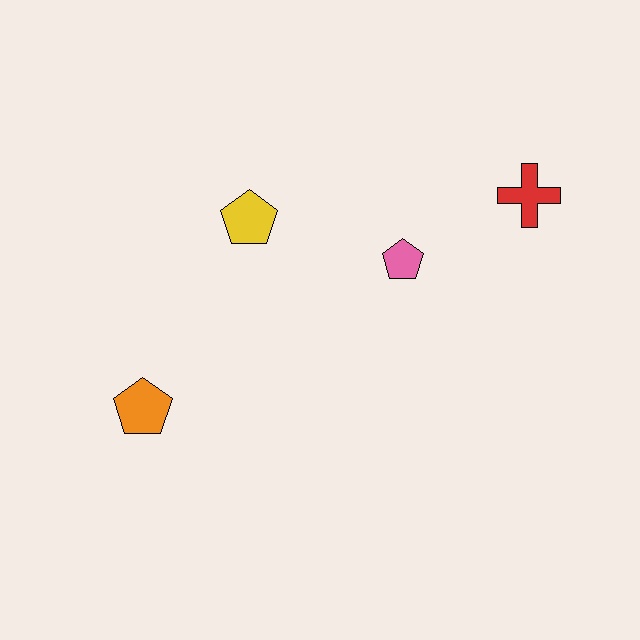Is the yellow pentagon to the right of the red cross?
No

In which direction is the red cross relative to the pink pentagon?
The red cross is to the right of the pink pentagon.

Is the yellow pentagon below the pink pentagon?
No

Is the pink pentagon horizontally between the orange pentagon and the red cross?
Yes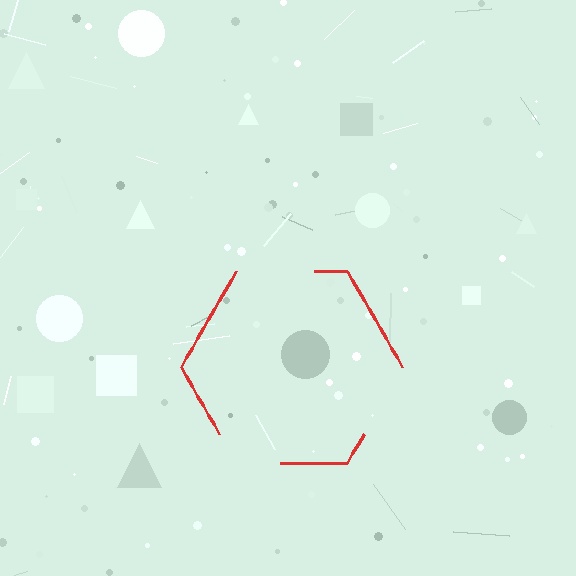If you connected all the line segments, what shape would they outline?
They would outline a hexagon.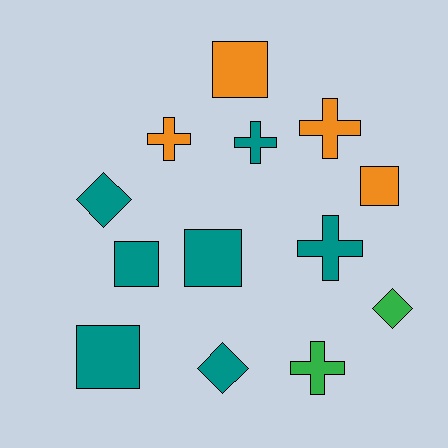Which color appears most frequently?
Teal, with 7 objects.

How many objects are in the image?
There are 13 objects.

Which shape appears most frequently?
Square, with 5 objects.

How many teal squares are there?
There are 3 teal squares.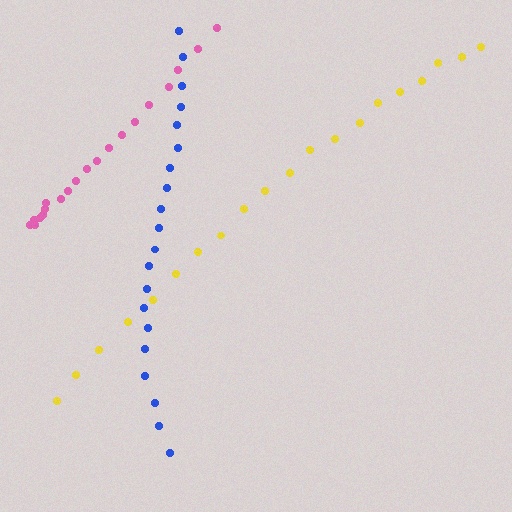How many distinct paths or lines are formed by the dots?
There are 3 distinct paths.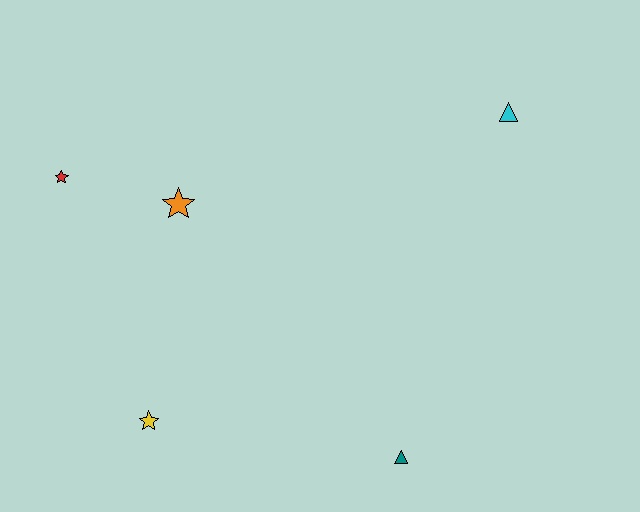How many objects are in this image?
There are 5 objects.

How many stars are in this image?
There are 3 stars.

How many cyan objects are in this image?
There is 1 cyan object.